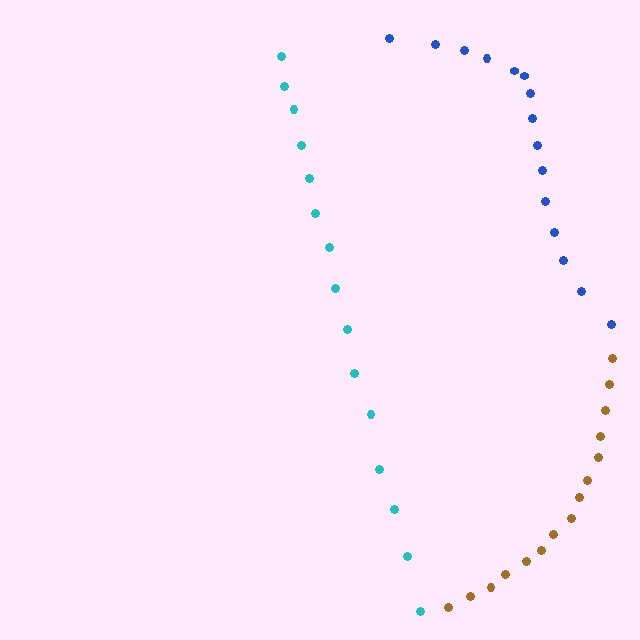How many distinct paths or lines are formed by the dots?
There are 3 distinct paths.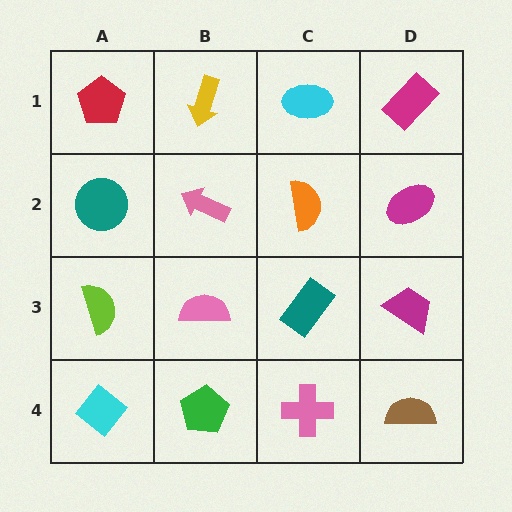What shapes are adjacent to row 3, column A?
A teal circle (row 2, column A), a cyan diamond (row 4, column A), a pink semicircle (row 3, column B).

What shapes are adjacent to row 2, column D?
A magenta rectangle (row 1, column D), a magenta trapezoid (row 3, column D), an orange semicircle (row 2, column C).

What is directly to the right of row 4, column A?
A green pentagon.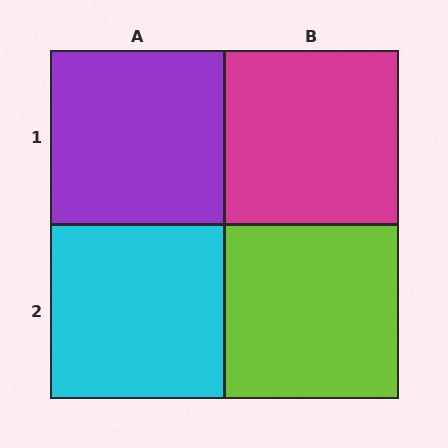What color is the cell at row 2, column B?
Lime.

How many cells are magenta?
1 cell is magenta.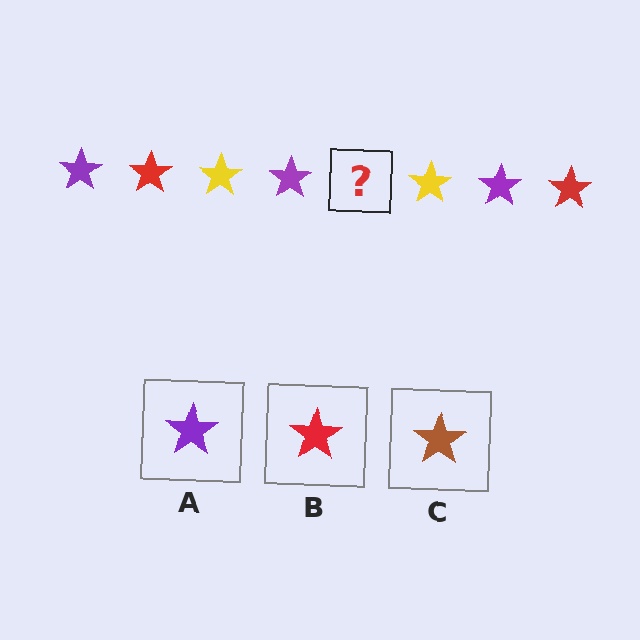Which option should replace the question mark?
Option B.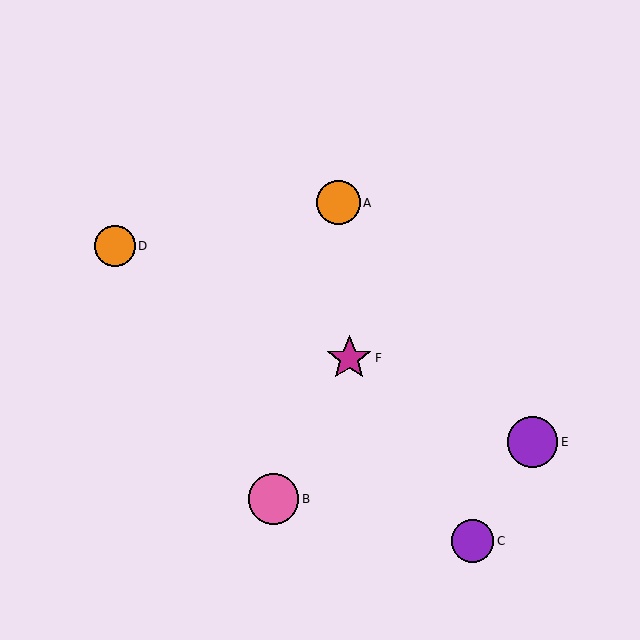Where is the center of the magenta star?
The center of the magenta star is at (349, 358).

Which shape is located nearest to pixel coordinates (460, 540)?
The purple circle (labeled C) at (473, 541) is nearest to that location.